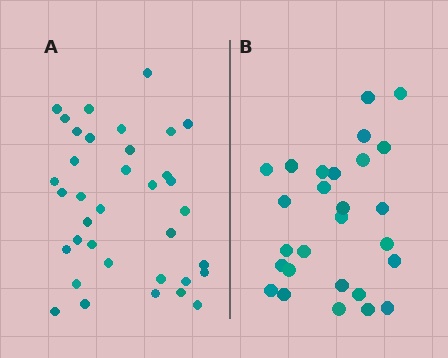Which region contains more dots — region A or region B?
Region A (the left region) has more dots.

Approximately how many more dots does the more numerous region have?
Region A has roughly 8 or so more dots than region B.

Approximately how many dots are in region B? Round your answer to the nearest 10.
About 30 dots. (The exact count is 27, which rounds to 30.)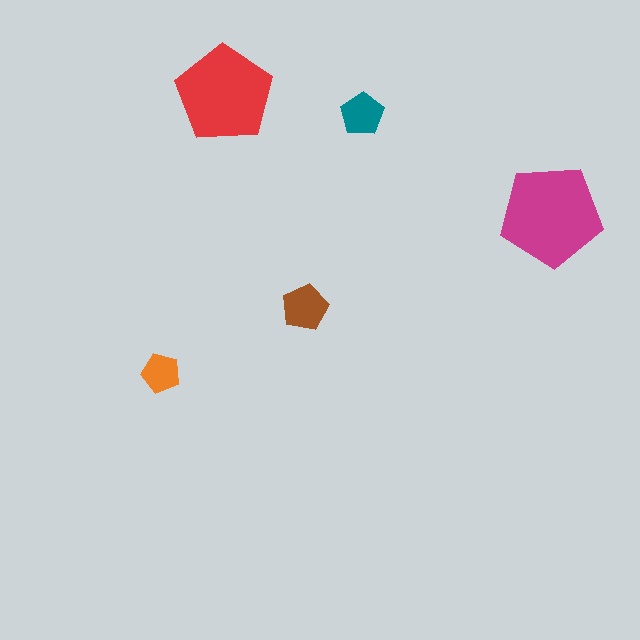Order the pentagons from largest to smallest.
the magenta one, the red one, the brown one, the teal one, the orange one.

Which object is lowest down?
The orange pentagon is bottommost.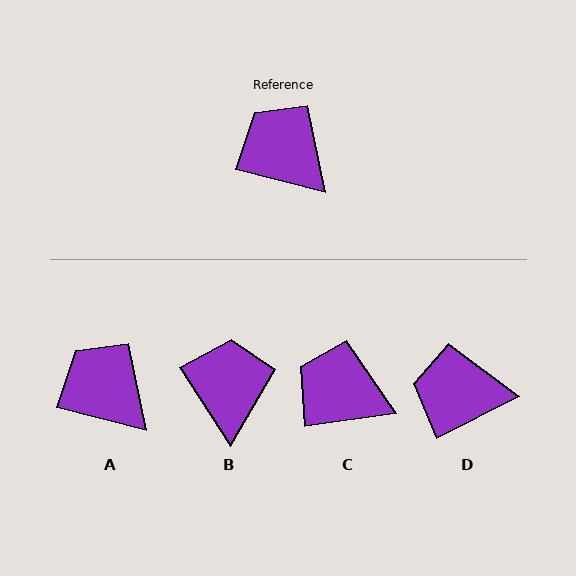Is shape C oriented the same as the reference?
No, it is off by about 22 degrees.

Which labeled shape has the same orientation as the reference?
A.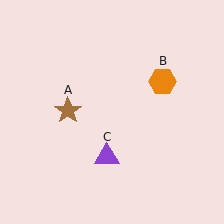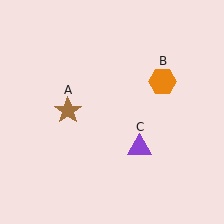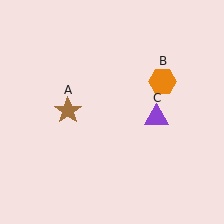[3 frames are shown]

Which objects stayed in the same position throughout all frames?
Brown star (object A) and orange hexagon (object B) remained stationary.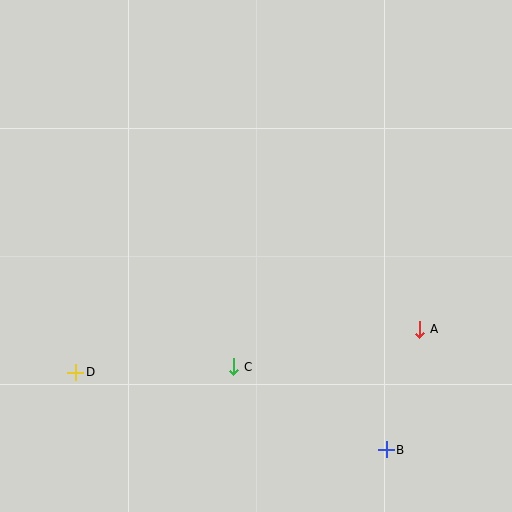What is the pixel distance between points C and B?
The distance between C and B is 174 pixels.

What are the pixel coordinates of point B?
Point B is at (386, 450).